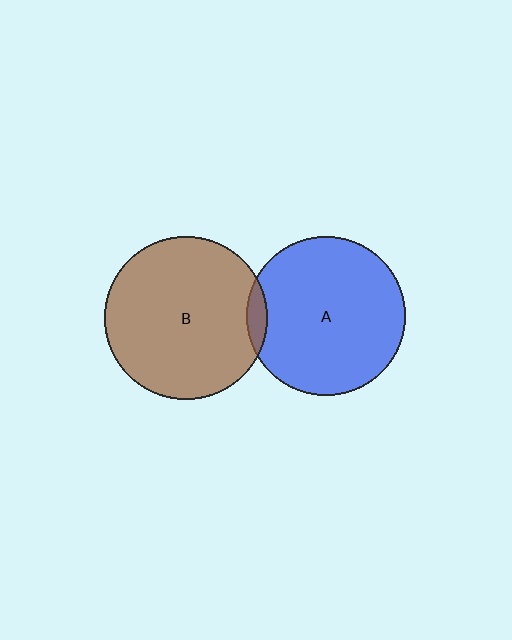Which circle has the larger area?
Circle B (brown).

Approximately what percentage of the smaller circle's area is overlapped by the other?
Approximately 5%.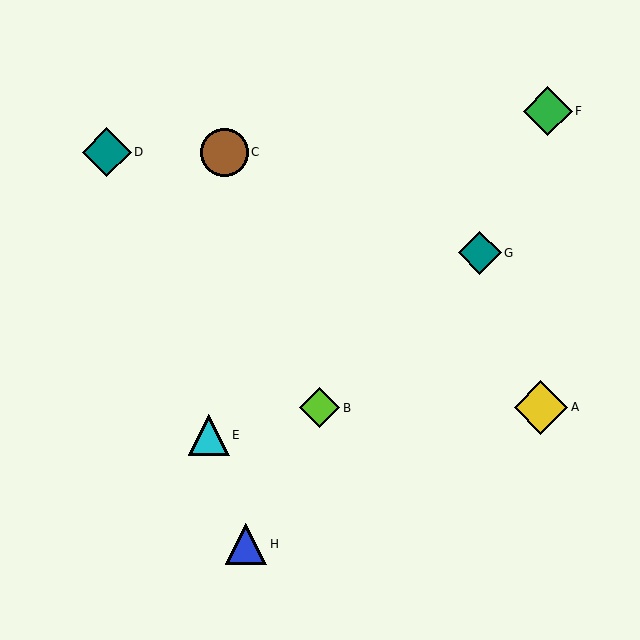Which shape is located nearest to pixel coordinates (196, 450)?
The cyan triangle (labeled E) at (209, 435) is nearest to that location.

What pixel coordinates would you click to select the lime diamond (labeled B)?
Click at (320, 408) to select the lime diamond B.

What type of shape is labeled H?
Shape H is a blue triangle.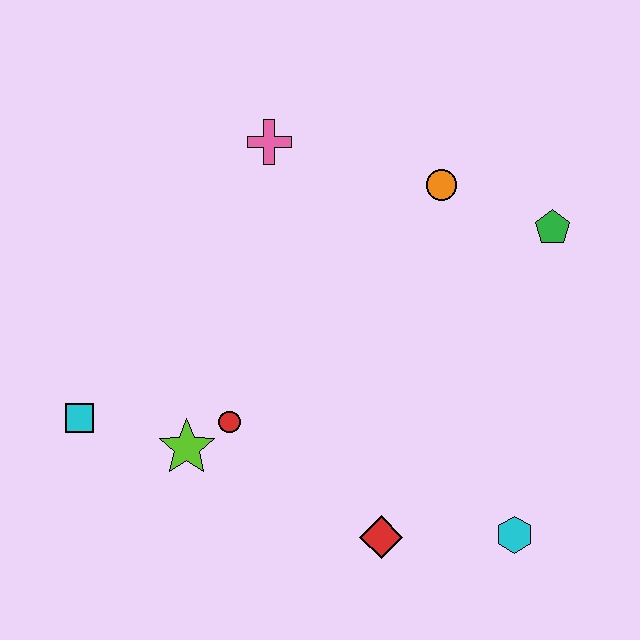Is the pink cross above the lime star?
Yes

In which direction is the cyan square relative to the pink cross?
The cyan square is below the pink cross.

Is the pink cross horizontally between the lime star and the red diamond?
Yes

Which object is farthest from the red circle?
The green pentagon is farthest from the red circle.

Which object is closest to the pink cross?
The orange circle is closest to the pink cross.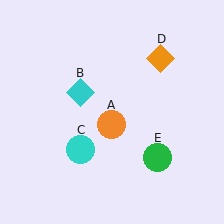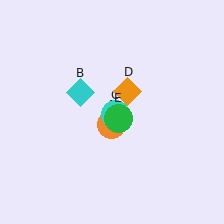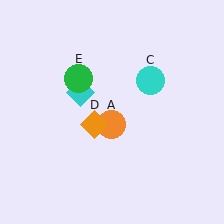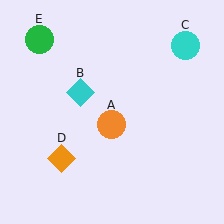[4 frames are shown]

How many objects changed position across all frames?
3 objects changed position: cyan circle (object C), orange diamond (object D), green circle (object E).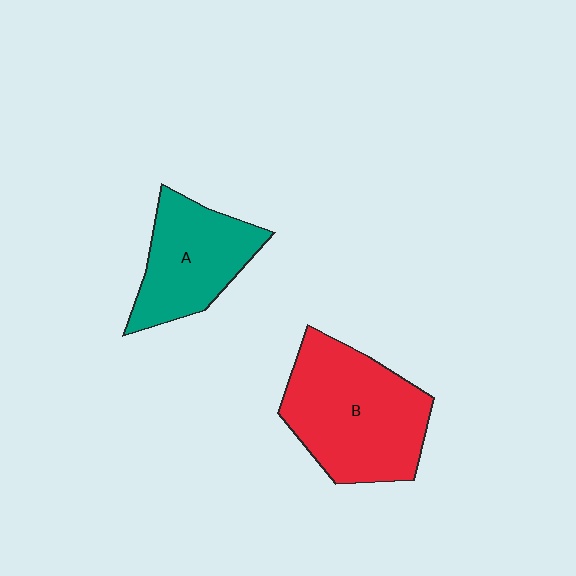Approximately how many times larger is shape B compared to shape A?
Approximately 1.5 times.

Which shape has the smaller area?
Shape A (teal).